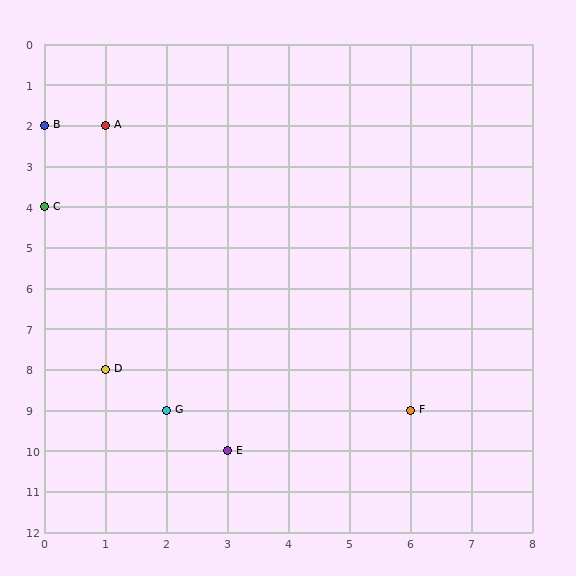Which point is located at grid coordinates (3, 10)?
Point E is at (3, 10).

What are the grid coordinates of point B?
Point B is at grid coordinates (0, 2).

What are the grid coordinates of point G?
Point G is at grid coordinates (2, 9).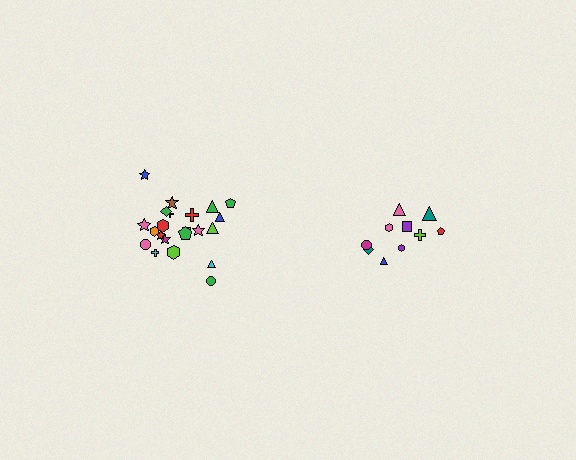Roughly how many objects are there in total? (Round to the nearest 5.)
Roughly 30 objects in total.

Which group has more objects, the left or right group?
The left group.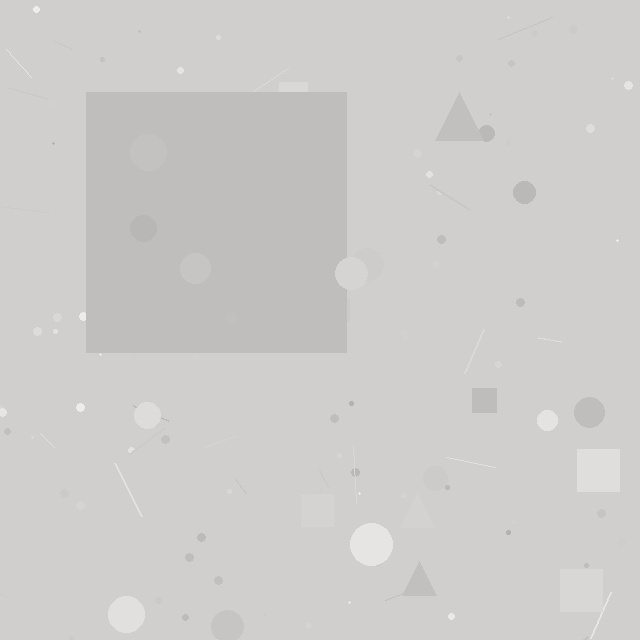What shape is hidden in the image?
A square is hidden in the image.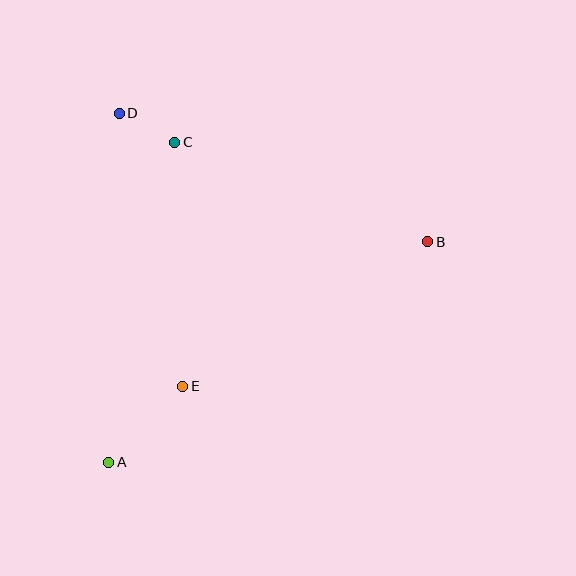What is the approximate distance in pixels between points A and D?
The distance between A and D is approximately 349 pixels.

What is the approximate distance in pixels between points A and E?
The distance between A and E is approximately 106 pixels.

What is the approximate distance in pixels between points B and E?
The distance between B and E is approximately 285 pixels.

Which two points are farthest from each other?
Points A and B are farthest from each other.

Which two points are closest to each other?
Points C and D are closest to each other.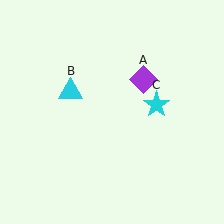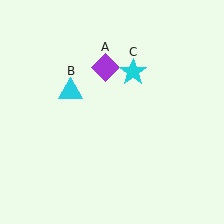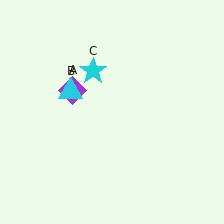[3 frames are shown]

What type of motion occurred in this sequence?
The purple diamond (object A), cyan star (object C) rotated counterclockwise around the center of the scene.